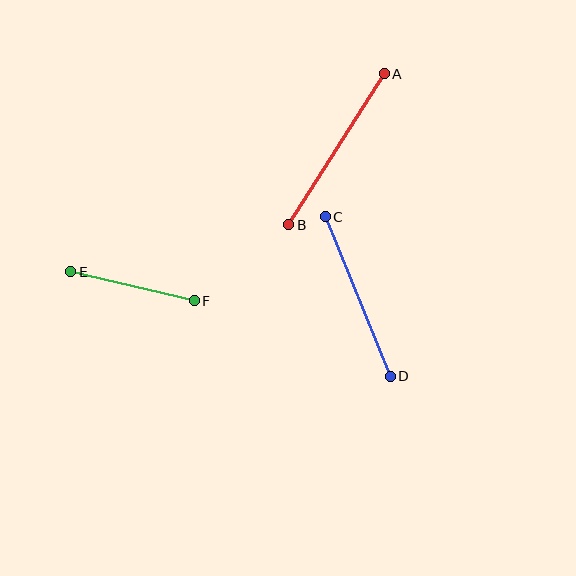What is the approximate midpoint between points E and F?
The midpoint is at approximately (132, 286) pixels.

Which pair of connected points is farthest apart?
Points A and B are farthest apart.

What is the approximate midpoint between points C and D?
The midpoint is at approximately (358, 296) pixels.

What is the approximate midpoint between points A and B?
The midpoint is at approximately (336, 149) pixels.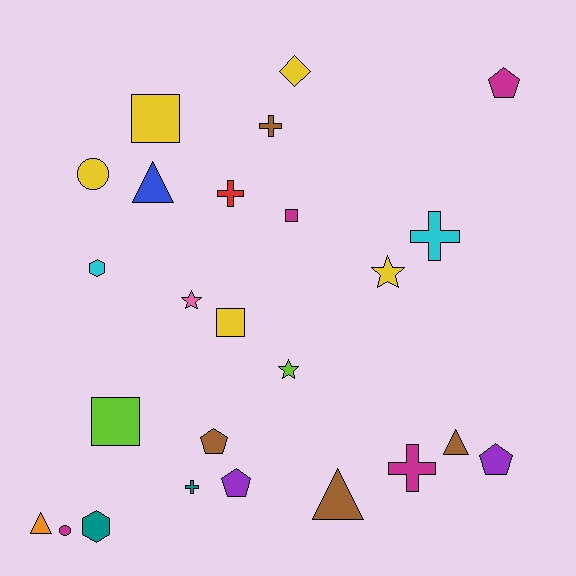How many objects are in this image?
There are 25 objects.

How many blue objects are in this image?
There is 1 blue object.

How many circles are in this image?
There are 2 circles.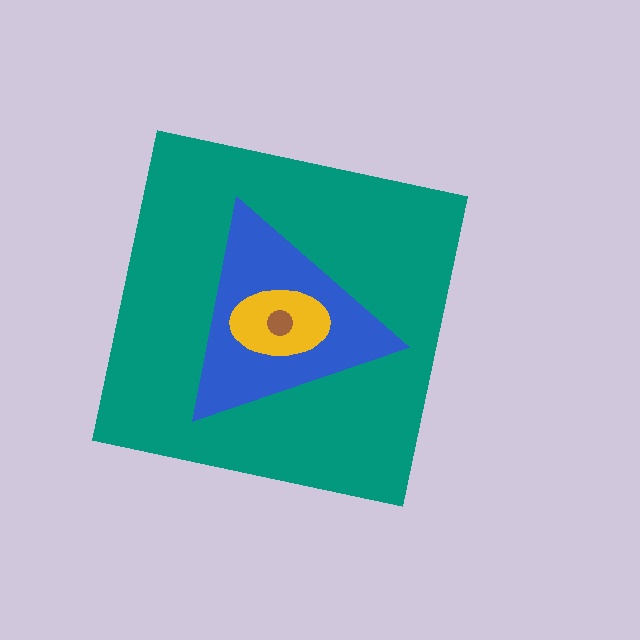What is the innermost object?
The brown circle.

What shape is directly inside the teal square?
The blue triangle.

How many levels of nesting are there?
4.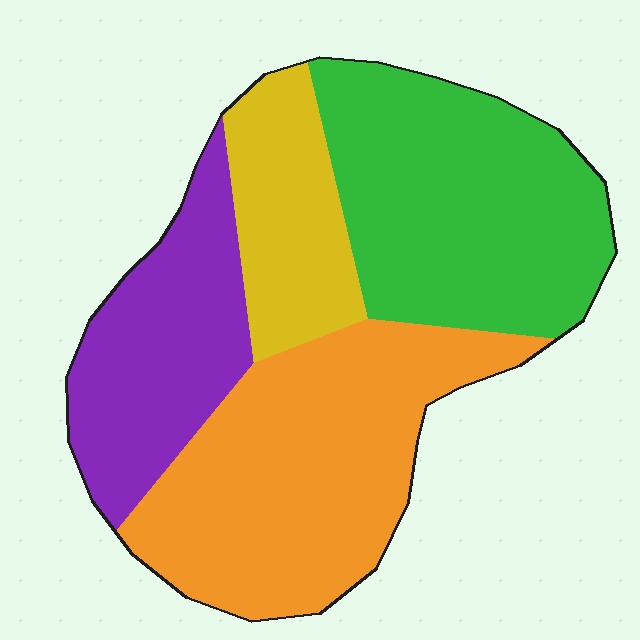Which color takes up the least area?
Yellow, at roughly 15%.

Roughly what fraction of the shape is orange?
Orange takes up about one third (1/3) of the shape.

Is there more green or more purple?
Green.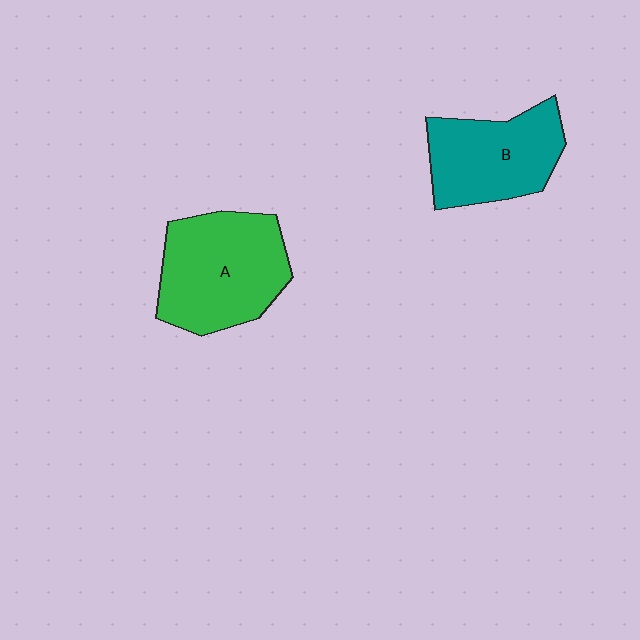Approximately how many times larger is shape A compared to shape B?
Approximately 1.2 times.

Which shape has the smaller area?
Shape B (teal).